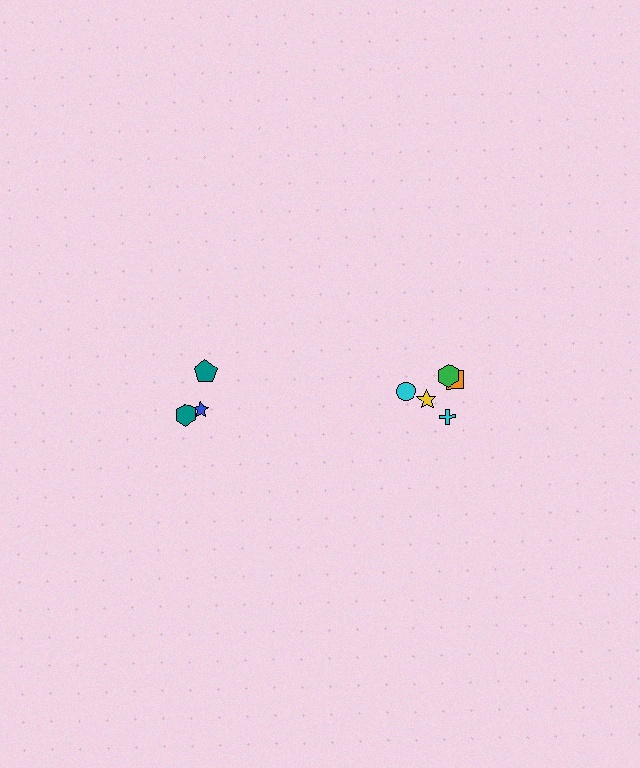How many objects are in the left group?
There are 3 objects.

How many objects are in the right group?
There are 5 objects.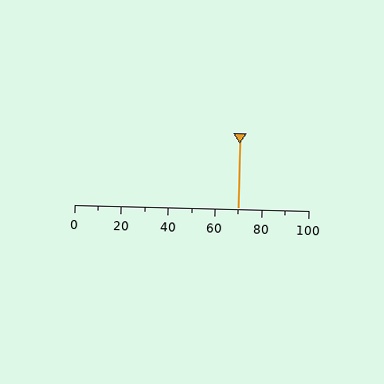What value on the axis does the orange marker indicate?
The marker indicates approximately 70.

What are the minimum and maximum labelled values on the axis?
The axis runs from 0 to 100.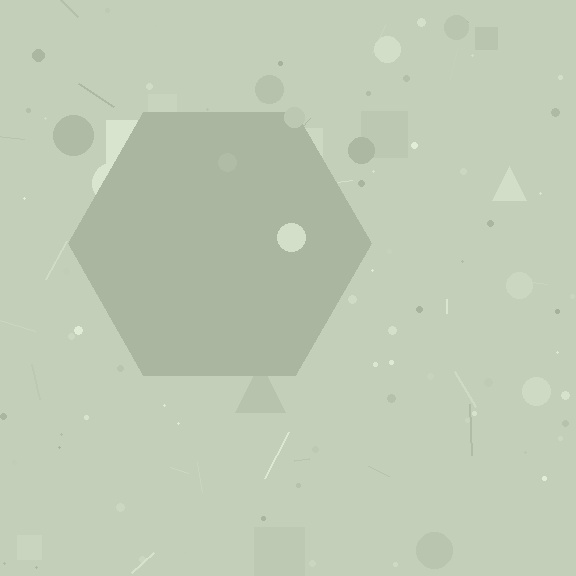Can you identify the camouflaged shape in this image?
The camouflaged shape is a hexagon.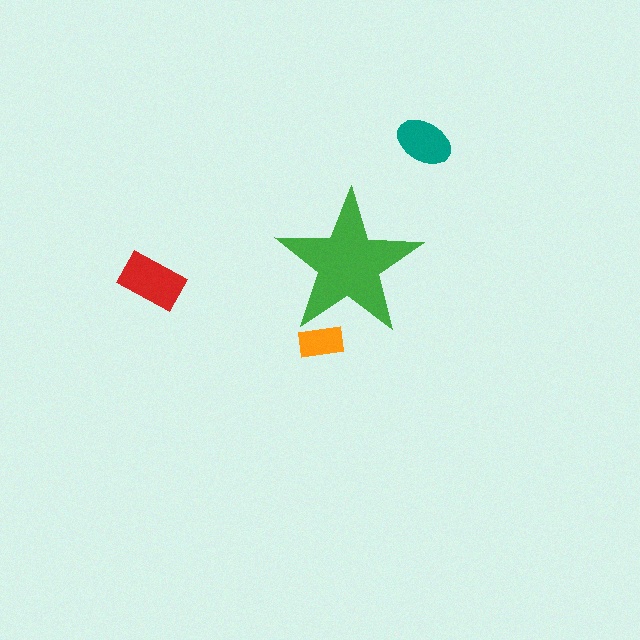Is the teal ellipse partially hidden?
No, the teal ellipse is fully visible.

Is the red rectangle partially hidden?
No, the red rectangle is fully visible.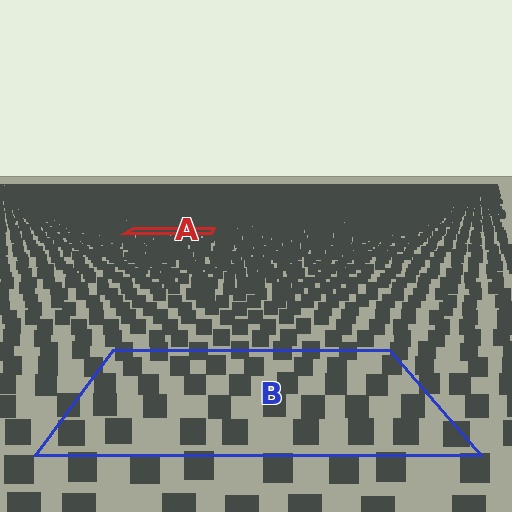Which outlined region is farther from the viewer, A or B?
Region A is farther from the viewer — the texture elements inside it appear smaller and more densely packed.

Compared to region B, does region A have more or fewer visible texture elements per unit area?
Region A has more texture elements per unit area — they are packed more densely because it is farther away.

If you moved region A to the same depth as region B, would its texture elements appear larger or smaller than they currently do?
They would appear larger. At a closer depth, the same texture elements are projected at a bigger on-screen size.